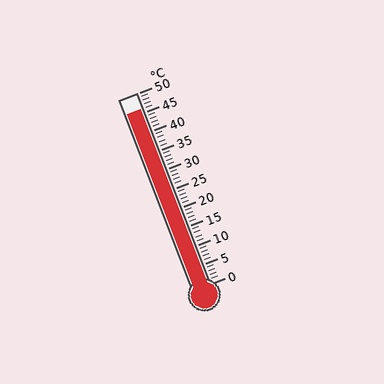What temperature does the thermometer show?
The thermometer shows approximately 46°C.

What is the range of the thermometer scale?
The thermometer scale ranges from 0°C to 50°C.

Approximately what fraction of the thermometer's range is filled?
The thermometer is filled to approximately 90% of its range.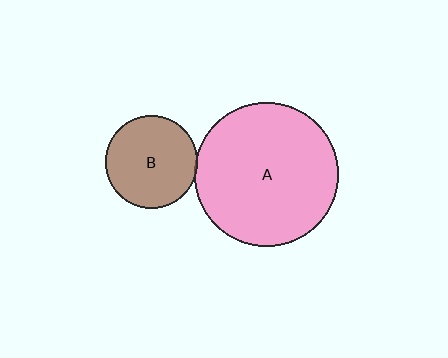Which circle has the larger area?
Circle A (pink).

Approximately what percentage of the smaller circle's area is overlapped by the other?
Approximately 5%.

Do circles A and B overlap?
Yes.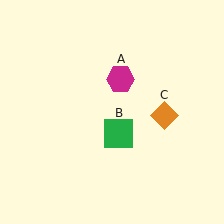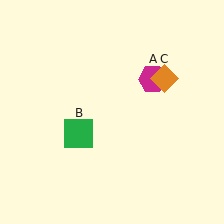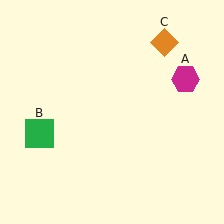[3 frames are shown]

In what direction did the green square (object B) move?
The green square (object B) moved left.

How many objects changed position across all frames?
3 objects changed position: magenta hexagon (object A), green square (object B), orange diamond (object C).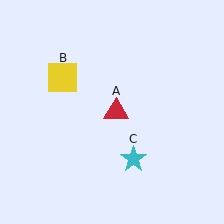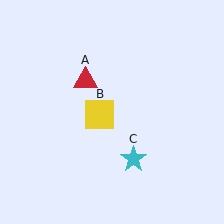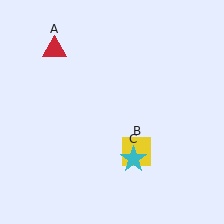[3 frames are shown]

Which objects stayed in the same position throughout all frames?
Cyan star (object C) remained stationary.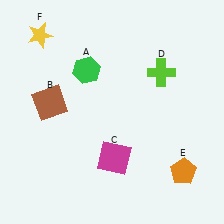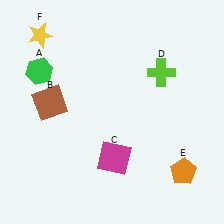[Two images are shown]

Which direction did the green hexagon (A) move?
The green hexagon (A) moved left.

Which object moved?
The green hexagon (A) moved left.